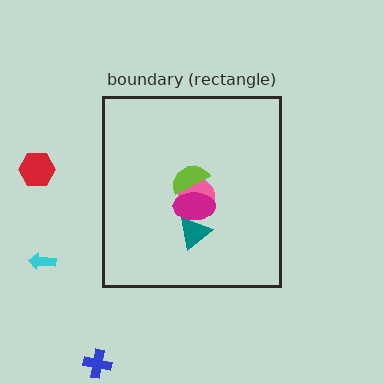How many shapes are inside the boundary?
4 inside, 3 outside.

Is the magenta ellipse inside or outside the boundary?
Inside.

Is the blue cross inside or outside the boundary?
Outside.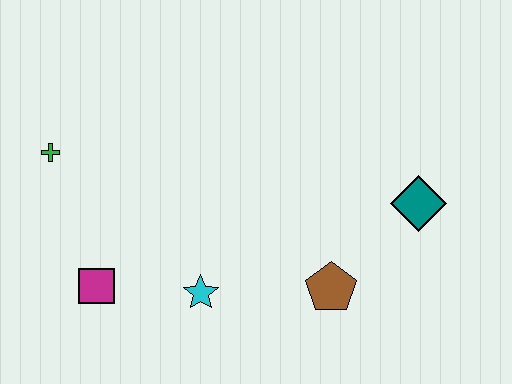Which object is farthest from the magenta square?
The teal diamond is farthest from the magenta square.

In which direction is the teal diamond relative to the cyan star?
The teal diamond is to the right of the cyan star.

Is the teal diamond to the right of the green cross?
Yes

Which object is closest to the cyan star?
The magenta square is closest to the cyan star.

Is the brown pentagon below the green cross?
Yes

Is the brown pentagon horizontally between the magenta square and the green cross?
No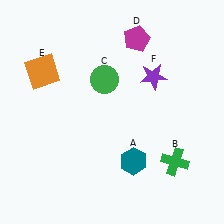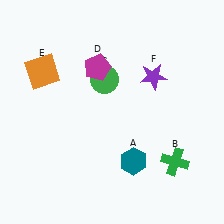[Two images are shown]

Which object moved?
The magenta pentagon (D) moved left.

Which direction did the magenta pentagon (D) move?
The magenta pentagon (D) moved left.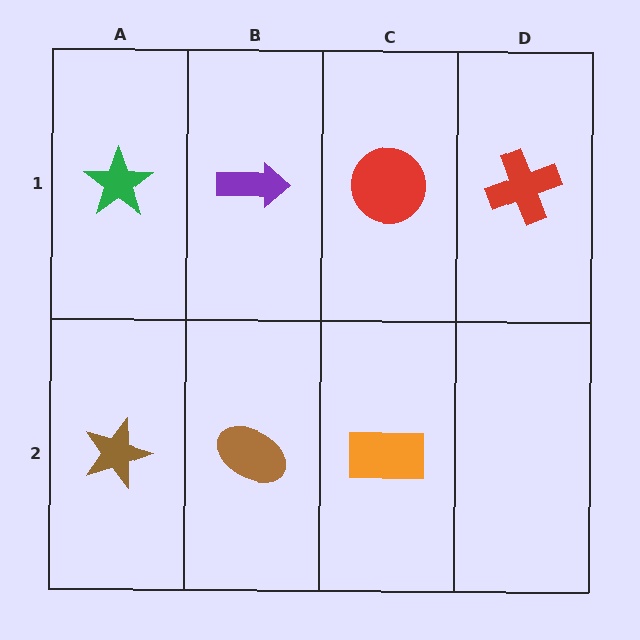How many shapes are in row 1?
4 shapes.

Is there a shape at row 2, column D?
No, that cell is empty.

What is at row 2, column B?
A brown ellipse.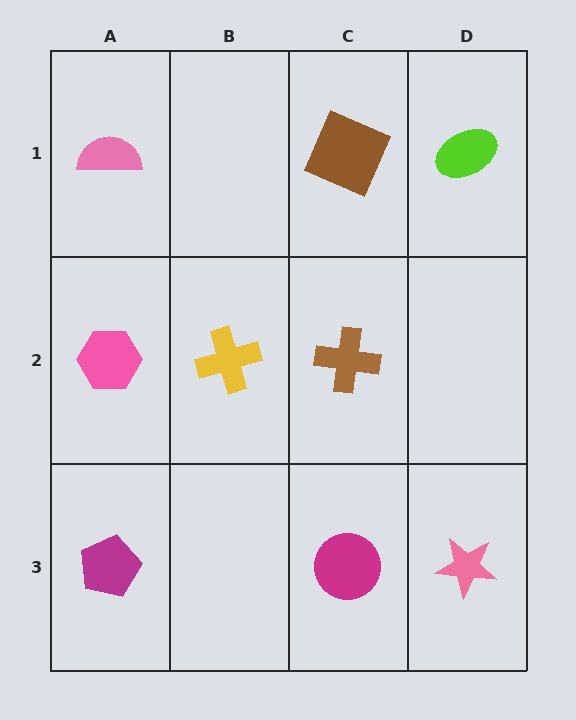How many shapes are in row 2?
3 shapes.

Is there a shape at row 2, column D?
No, that cell is empty.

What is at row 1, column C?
A brown square.